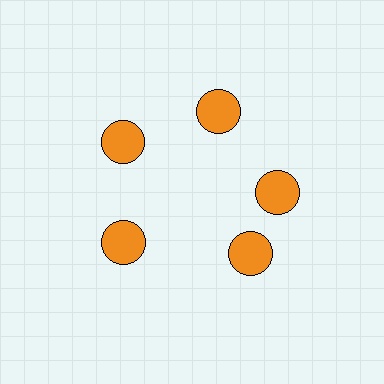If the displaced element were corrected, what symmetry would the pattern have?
It would have 5-fold rotational symmetry — the pattern would map onto itself every 72 degrees.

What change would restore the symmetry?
The symmetry would be restored by rotating it back into even spacing with its neighbors so that all 5 circles sit at equal angles and equal distance from the center.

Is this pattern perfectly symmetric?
No. The 5 orange circles are arranged in a ring, but one element near the 5 o'clock position is rotated out of alignment along the ring, breaking the 5-fold rotational symmetry.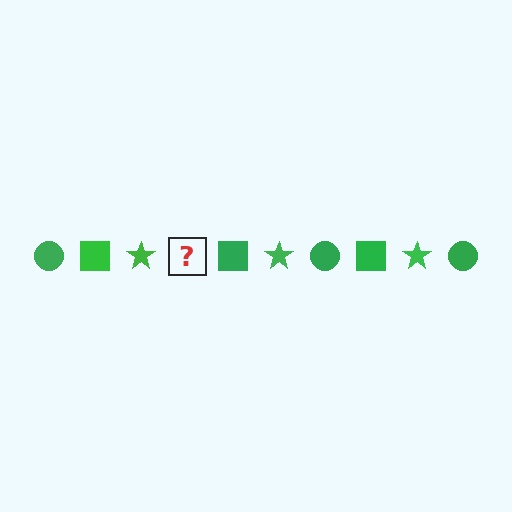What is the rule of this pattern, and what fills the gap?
The rule is that the pattern cycles through circle, square, star shapes in green. The gap should be filled with a green circle.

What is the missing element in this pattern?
The missing element is a green circle.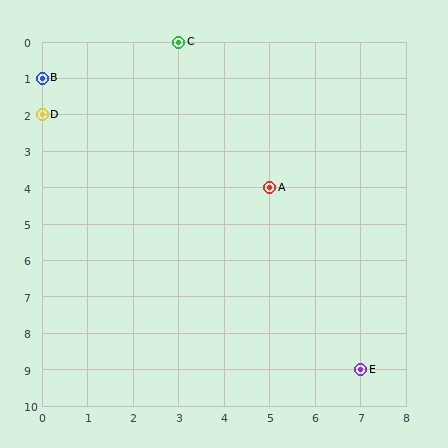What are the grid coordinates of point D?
Point D is at grid coordinates (0, 2).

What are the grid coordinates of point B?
Point B is at grid coordinates (0, 1).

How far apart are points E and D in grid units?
Points E and D are 7 columns and 7 rows apart (about 9.9 grid units diagonally).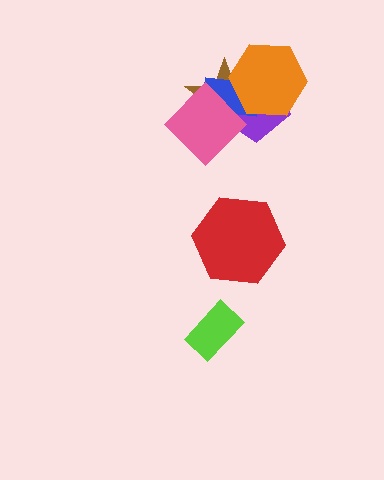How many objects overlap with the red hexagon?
0 objects overlap with the red hexagon.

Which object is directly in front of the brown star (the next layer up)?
The purple pentagon is directly in front of the brown star.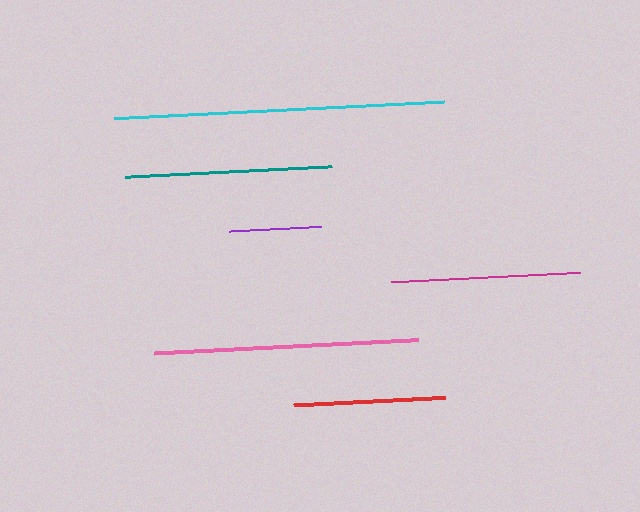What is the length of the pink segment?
The pink segment is approximately 264 pixels long.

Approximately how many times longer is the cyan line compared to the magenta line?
The cyan line is approximately 1.8 times the length of the magenta line.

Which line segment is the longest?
The cyan line is the longest at approximately 331 pixels.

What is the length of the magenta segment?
The magenta segment is approximately 188 pixels long.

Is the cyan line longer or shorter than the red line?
The cyan line is longer than the red line.